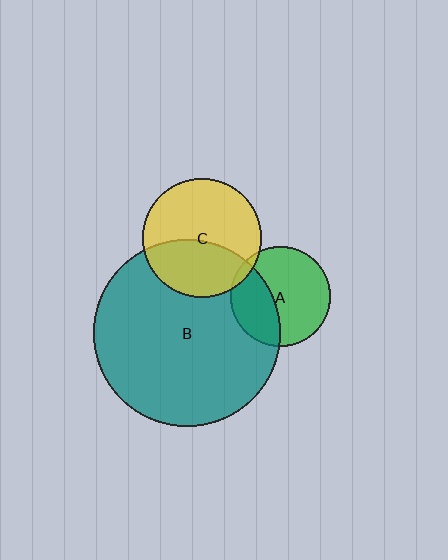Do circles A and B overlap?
Yes.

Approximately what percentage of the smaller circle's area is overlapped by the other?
Approximately 35%.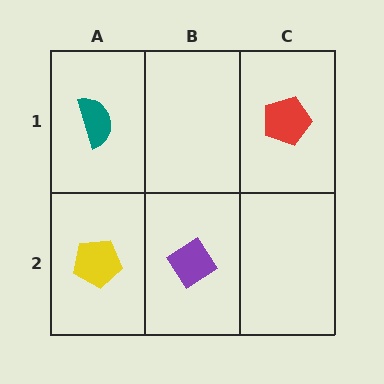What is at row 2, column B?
A purple diamond.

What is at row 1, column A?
A teal semicircle.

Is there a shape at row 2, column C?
No, that cell is empty.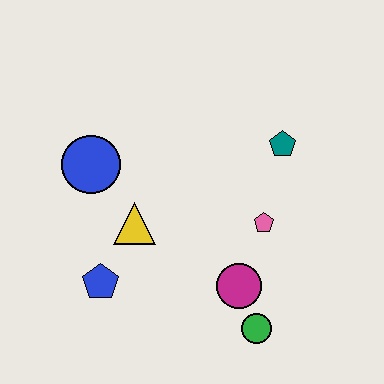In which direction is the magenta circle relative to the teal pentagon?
The magenta circle is below the teal pentagon.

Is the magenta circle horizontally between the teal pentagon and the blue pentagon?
Yes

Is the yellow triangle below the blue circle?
Yes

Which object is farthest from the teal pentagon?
The blue pentagon is farthest from the teal pentagon.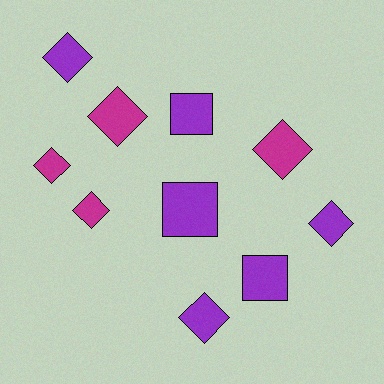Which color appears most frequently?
Purple, with 6 objects.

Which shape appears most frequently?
Diamond, with 7 objects.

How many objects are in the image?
There are 10 objects.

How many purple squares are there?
There are 3 purple squares.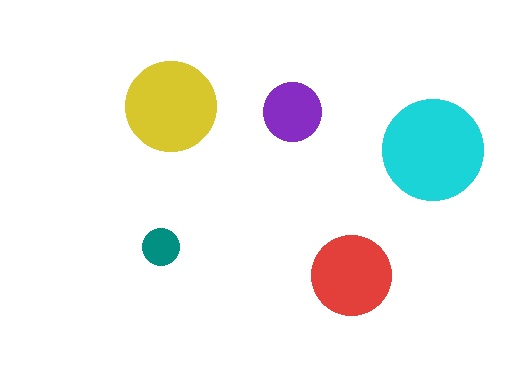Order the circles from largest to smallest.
the cyan one, the yellow one, the red one, the purple one, the teal one.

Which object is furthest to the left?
The teal circle is leftmost.